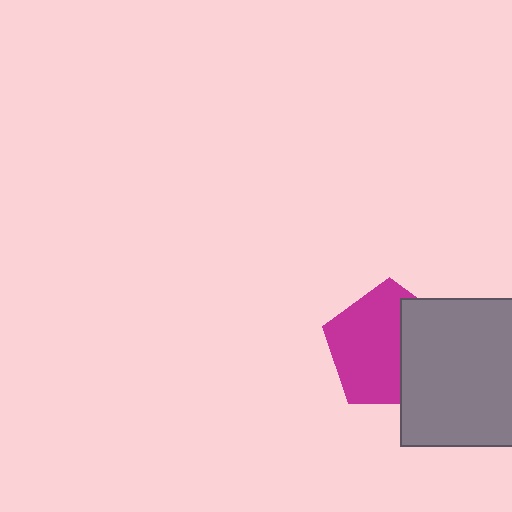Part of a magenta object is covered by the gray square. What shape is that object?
It is a pentagon.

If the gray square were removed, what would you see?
You would see the complete magenta pentagon.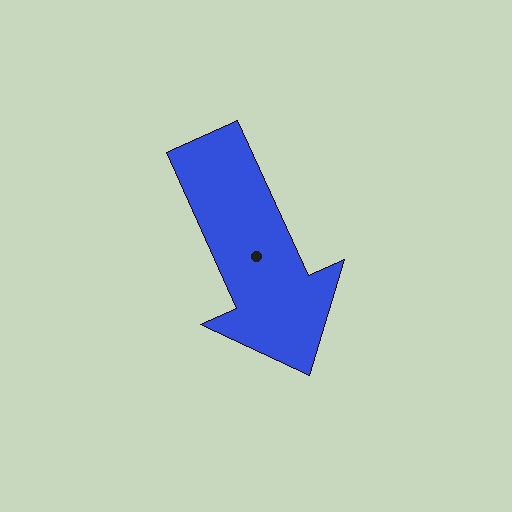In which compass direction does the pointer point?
Southeast.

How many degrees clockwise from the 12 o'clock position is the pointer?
Approximately 156 degrees.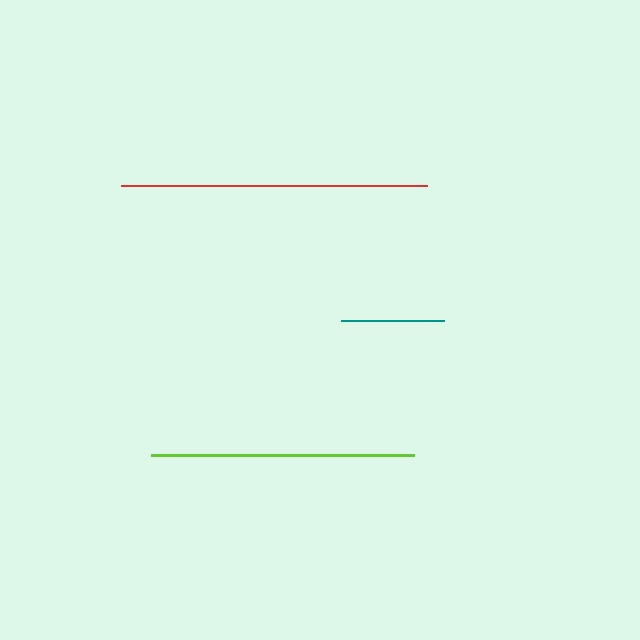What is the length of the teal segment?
The teal segment is approximately 103 pixels long.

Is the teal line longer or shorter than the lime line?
The lime line is longer than the teal line.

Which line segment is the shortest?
The teal line is the shortest at approximately 103 pixels.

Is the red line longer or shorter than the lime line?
The red line is longer than the lime line.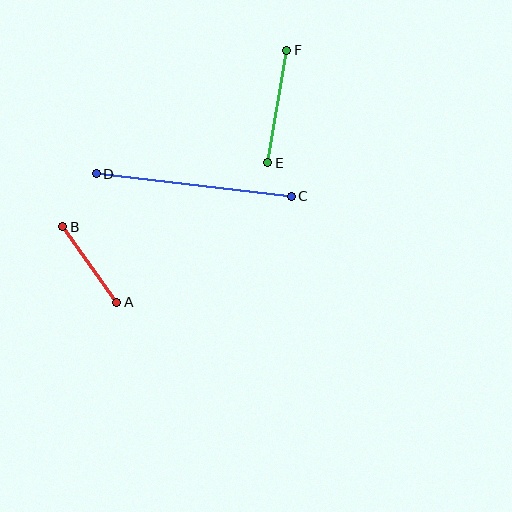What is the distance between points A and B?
The distance is approximately 93 pixels.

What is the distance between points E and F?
The distance is approximately 114 pixels.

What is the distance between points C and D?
The distance is approximately 196 pixels.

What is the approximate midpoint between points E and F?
The midpoint is at approximately (277, 107) pixels.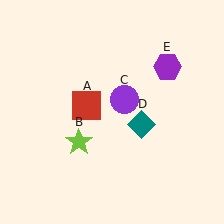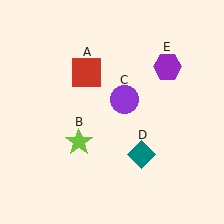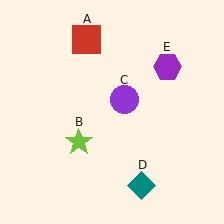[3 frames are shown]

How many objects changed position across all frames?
2 objects changed position: red square (object A), teal diamond (object D).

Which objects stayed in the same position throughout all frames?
Lime star (object B) and purple circle (object C) and purple hexagon (object E) remained stationary.